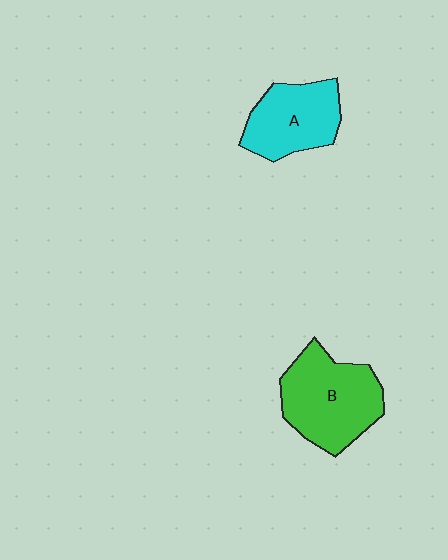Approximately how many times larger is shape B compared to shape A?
Approximately 1.3 times.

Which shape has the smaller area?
Shape A (cyan).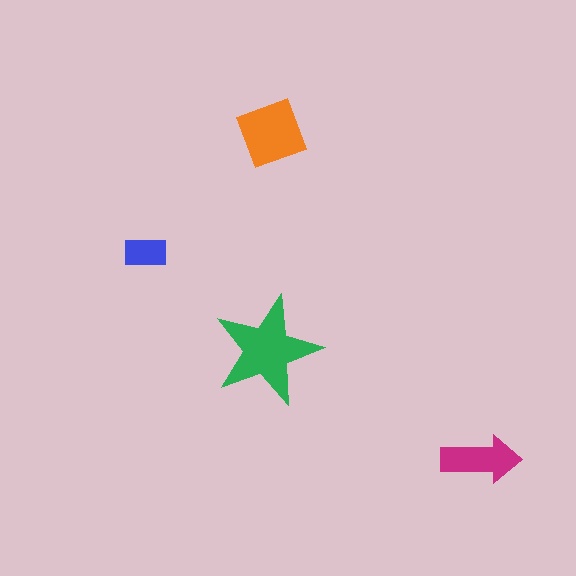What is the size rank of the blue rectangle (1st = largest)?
4th.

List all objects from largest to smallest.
The green star, the orange square, the magenta arrow, the blue rectangle.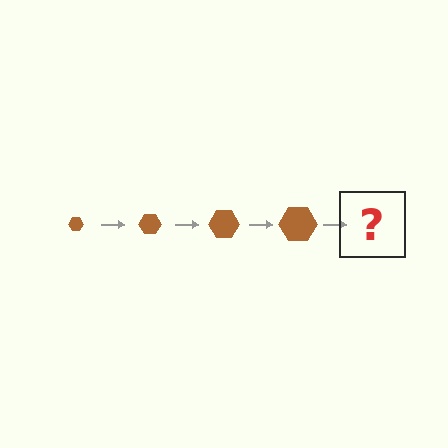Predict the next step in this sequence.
The next step is a brown hexagon, larger than the previous one.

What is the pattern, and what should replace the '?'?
The pattern is that the hexagon gets progressively larger each step. The '?' should be a brown hexagon, larger than the previous one.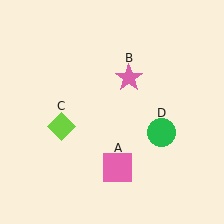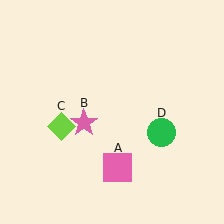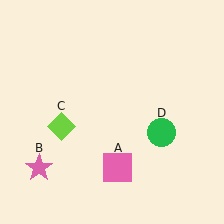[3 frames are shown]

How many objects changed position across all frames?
1 object changed position: pink star (object B).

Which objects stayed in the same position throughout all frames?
Pink square (object A) and lime diamond (object C) and green circle (object D) remained stationary.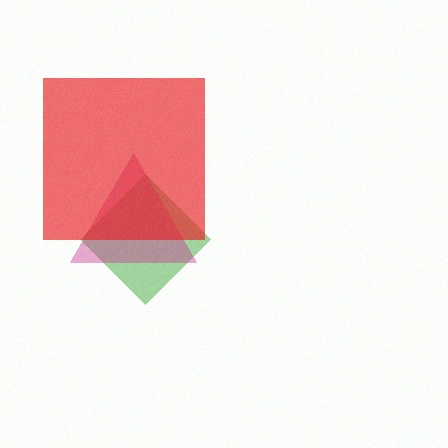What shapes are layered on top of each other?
The layered shapes are: a green diamond, a magenta triangle, a red square.